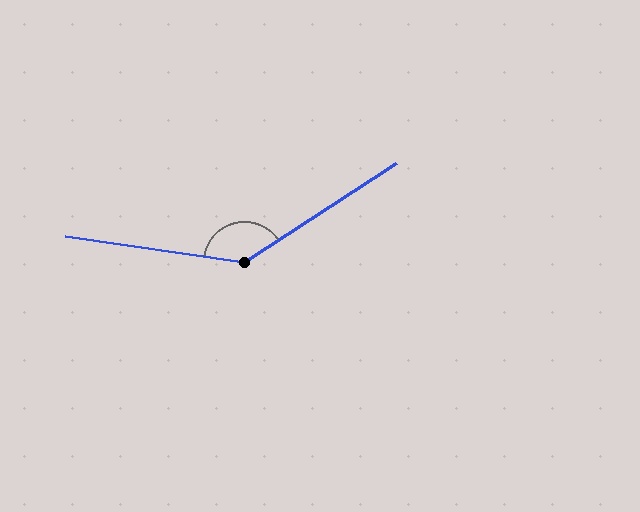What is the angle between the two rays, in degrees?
Approximately 139 degrees.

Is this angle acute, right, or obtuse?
It is obtuse.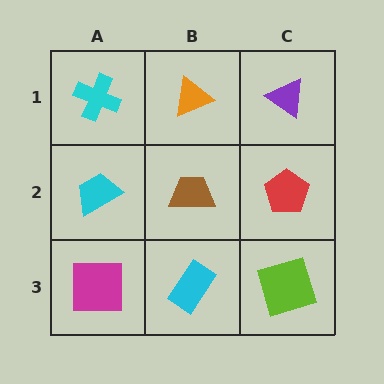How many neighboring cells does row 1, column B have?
3.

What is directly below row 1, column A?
A cyan trapezoid.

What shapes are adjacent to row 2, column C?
A purple triangle (row 1, column C), a lime square (row 3, column C), a brown trapezoid (row 2, column B).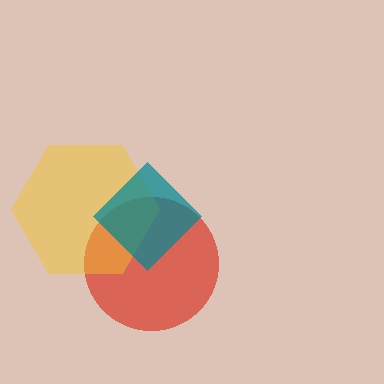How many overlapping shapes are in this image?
There are 3 overlapping shapes in the image.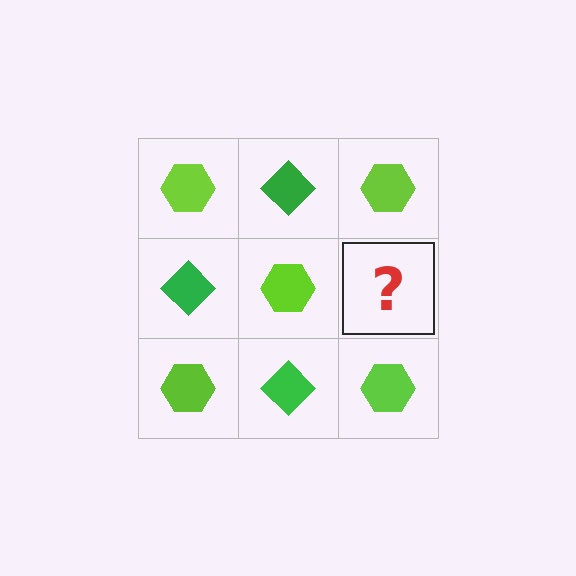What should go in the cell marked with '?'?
The missing cell should contain a green diamond.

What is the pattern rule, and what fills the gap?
The rule is that it alternates lime hexagon and green diamond in a checkerboard pattern. The gap should be filled with a green diamond.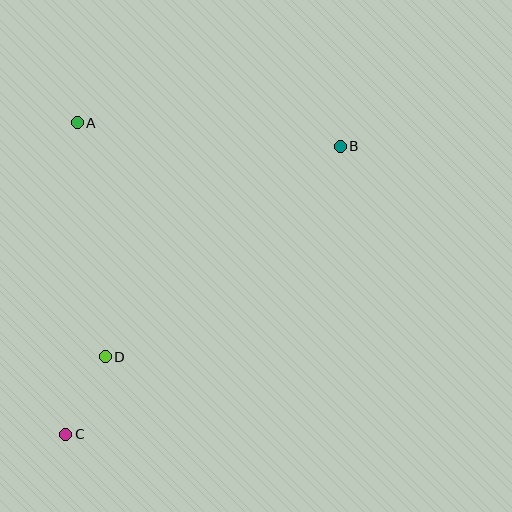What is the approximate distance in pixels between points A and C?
The distance between A and C is approximately 312 pixels.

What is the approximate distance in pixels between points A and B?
The distance between A and B is approximately 264 pixels.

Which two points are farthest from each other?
Points B and C are farthest from each other.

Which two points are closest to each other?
Points C and D are closest to each other.